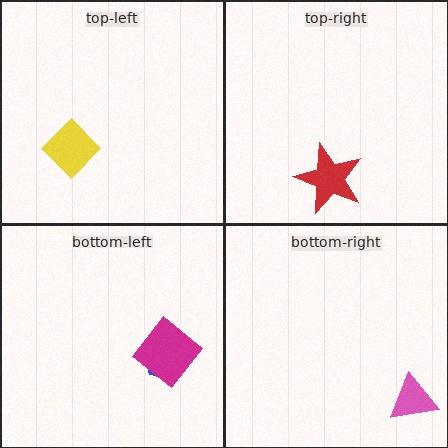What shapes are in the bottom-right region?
The pink triangle.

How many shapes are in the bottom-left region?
2.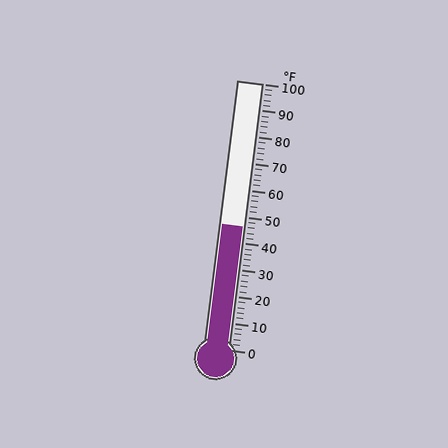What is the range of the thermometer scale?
The thermometer scale ranges from 0°F to 100°F.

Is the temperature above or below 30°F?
The temperature is above 30°F.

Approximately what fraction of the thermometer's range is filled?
The thermometer is filled to approximately 45% of its range.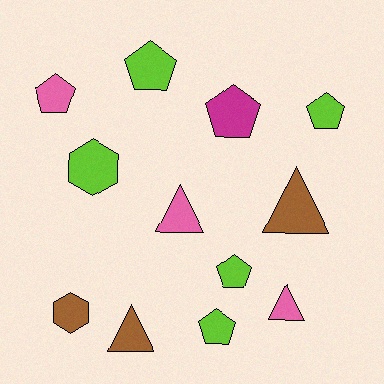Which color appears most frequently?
Lime, with 5 objects.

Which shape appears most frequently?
Pentagon, with 6 objects.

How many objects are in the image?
There are 12 objects.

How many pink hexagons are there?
There are no pink hexagons.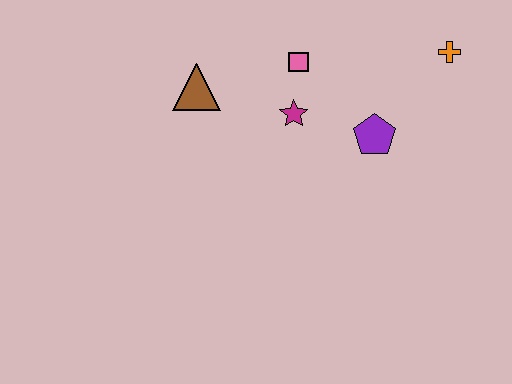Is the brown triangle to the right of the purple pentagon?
No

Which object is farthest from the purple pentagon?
The brown triangle is farthest from the purple pentagon.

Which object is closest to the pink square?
The magenta star is closest to the pink square.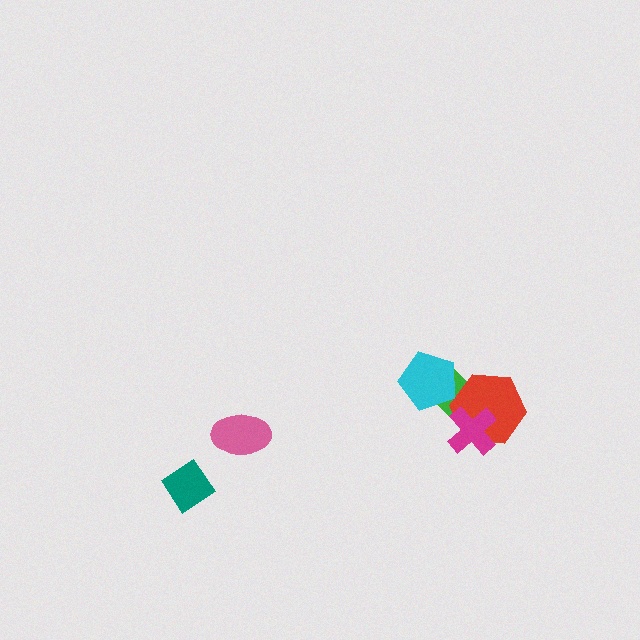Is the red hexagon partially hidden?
Yes, it is partially covered by another shape.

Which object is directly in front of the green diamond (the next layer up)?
The red hexagon is directly in front of the green diamond.